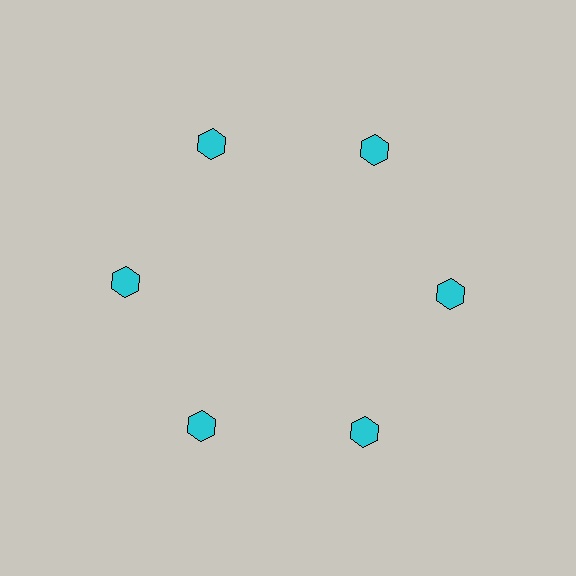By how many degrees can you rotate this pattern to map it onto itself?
The pattern maps onto itself every 60 degrees of rotation.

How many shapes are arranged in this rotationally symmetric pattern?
There are 6 shapes, arranged in 6 groups of 1.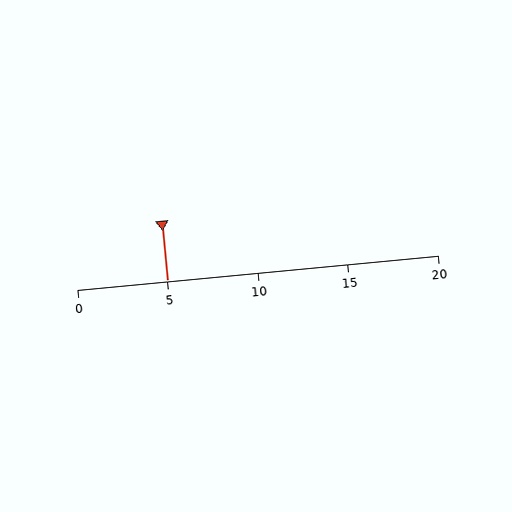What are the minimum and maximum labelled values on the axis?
The axis runs from 0 to 20.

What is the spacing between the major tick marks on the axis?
The major ticks are spaced 5 apart.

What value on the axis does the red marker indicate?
The marker indicates approximately 5.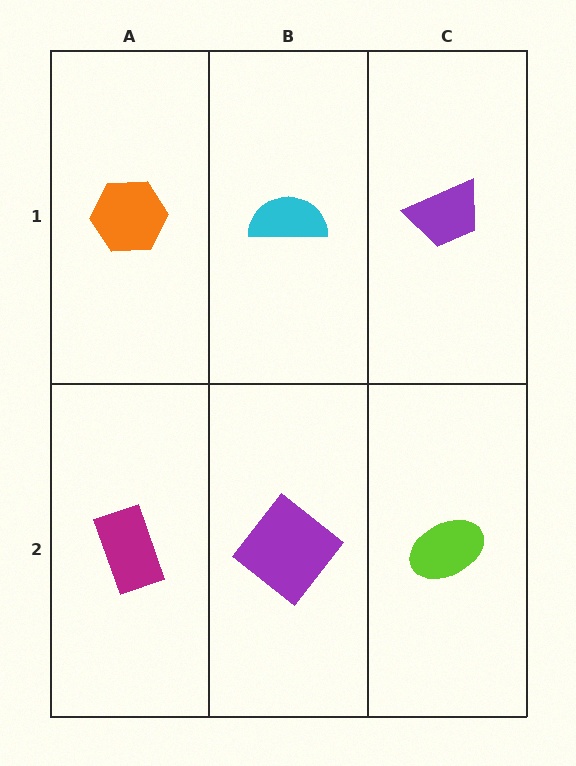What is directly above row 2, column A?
An orange hexagon.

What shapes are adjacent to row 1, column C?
A lime ellipse (row 2, column C), a cyan semicircle (row 1, column B).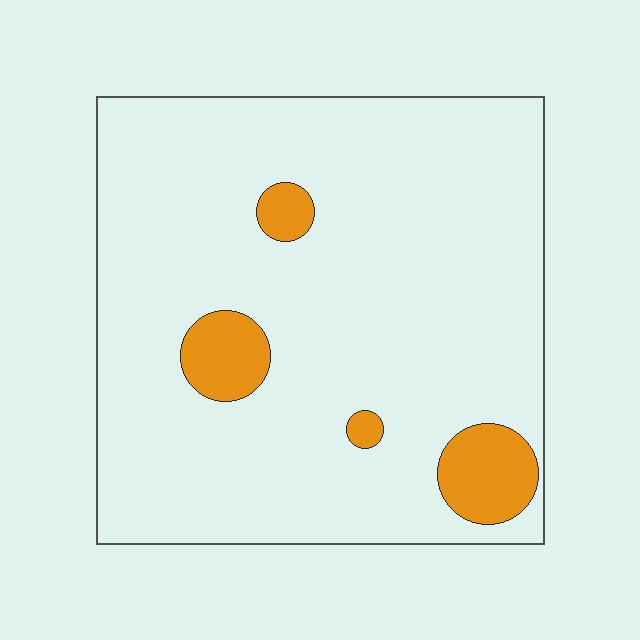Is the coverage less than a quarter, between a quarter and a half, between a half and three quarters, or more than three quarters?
Less than a quarter.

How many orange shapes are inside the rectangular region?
4.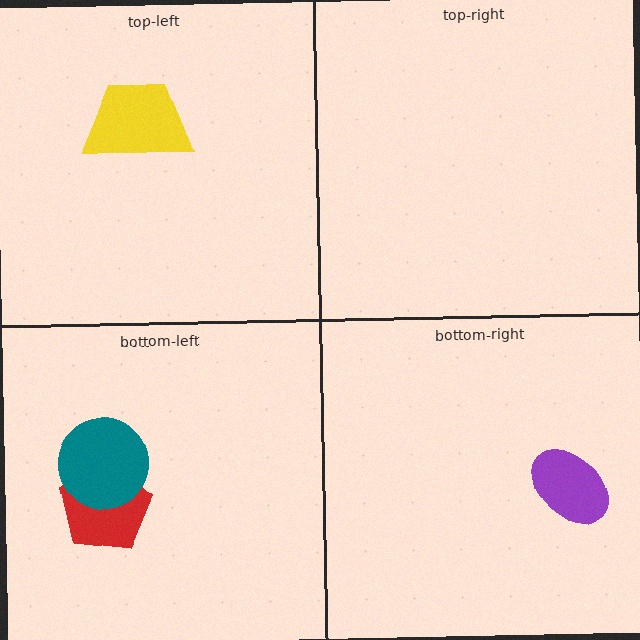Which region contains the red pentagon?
The bottom-left region.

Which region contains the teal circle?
The bottom-left region.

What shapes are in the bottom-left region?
The red pentagon, the teal circle.